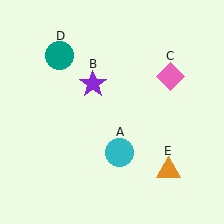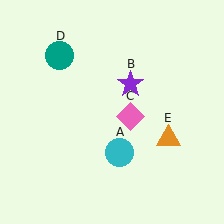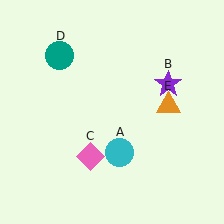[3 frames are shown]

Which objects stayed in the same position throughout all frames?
Cyan circle (object A) and teal circle (object D) remained stationary.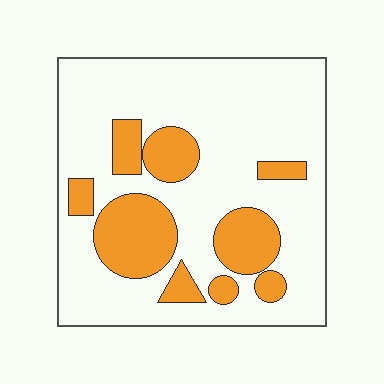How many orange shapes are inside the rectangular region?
9.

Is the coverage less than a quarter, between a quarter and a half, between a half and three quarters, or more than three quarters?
Between a quarter and a half.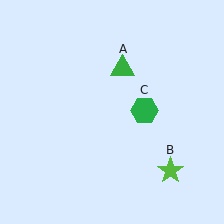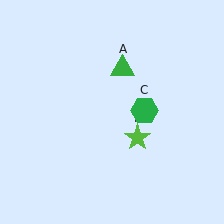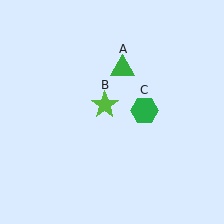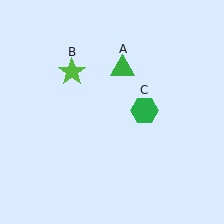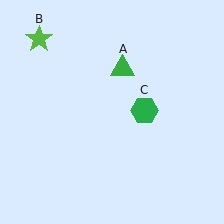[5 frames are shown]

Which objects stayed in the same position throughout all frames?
Green triangle (object A) and green hexagon (object C) remained stationary.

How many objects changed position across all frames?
1 object changed position: lime star (object B).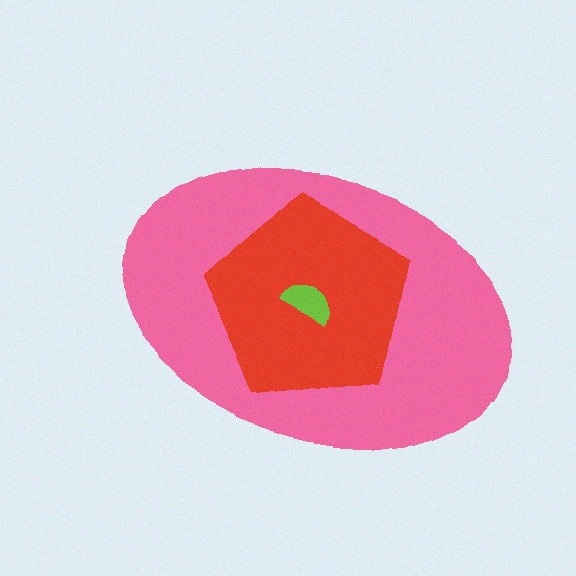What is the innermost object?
The lime semicircle.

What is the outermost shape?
The pink ellipse.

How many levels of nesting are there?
3.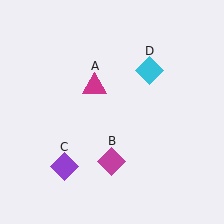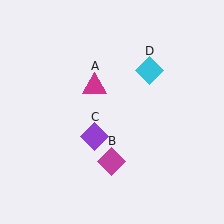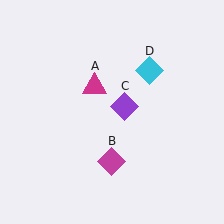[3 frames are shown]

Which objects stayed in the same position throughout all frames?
Magenta triangle (object A) and magenta diamond (object B) and cyan diamond (object D) remained stationary.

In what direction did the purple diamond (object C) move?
The purple diamond (object C) moved up and to the right.